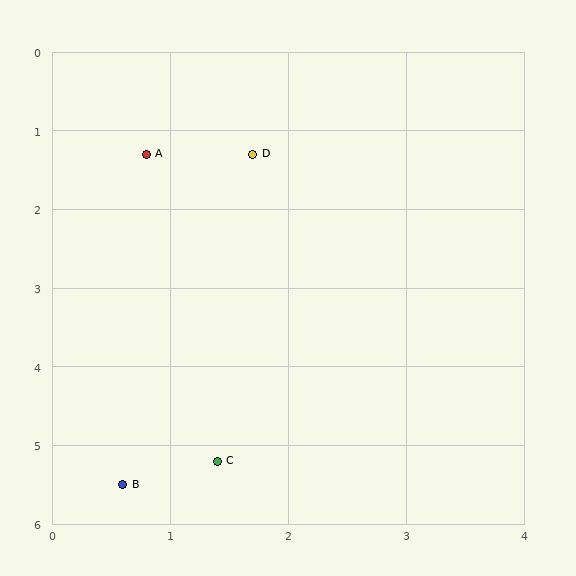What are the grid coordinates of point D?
Point D is at approximately (1.7, 1.3).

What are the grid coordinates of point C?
Point C is at approximately (1.4, 5.2).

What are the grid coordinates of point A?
Point A is at approximately (0.8, 1.3).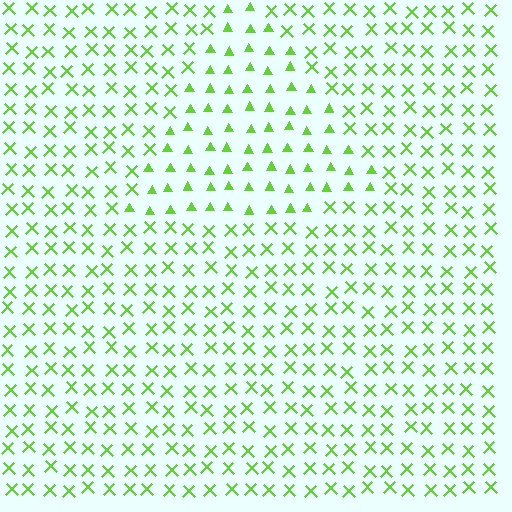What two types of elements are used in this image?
The image uses triangles inside the triangle region and X marks outside it.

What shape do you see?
I see a triangle.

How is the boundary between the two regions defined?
The boundary is defined by a change in element shape: triangles inside vs. X marks outside. All elements share the same color and spacing.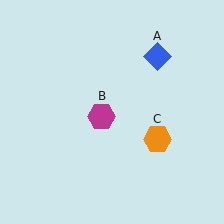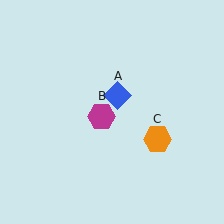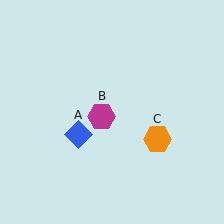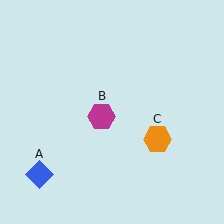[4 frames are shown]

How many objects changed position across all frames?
1 object changed position: blue diamond (object A).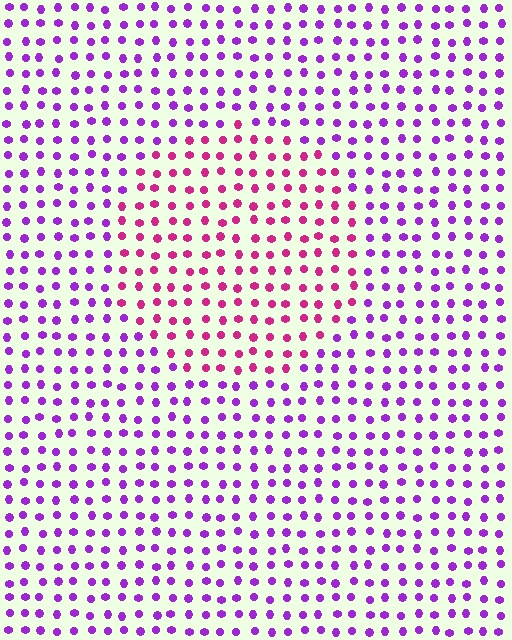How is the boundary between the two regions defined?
The boundary is defined purely by a slight shift in hue (about 43 degrees). Spacing, size, and orientation are identical on both sides.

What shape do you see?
I see a circle.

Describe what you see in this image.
The image is filled with small purple elements in a uniform arrangement. A circle-shaped region is visible where the elements are tinted to a slightly different hue, forming a subtle color boundary.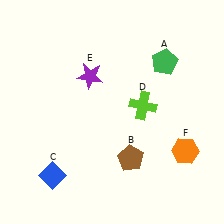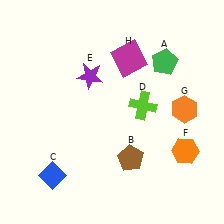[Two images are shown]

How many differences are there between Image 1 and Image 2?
There are 2 differences between the two images.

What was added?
An orange hexagon (G), a magenta square (H) were added in Image 2.